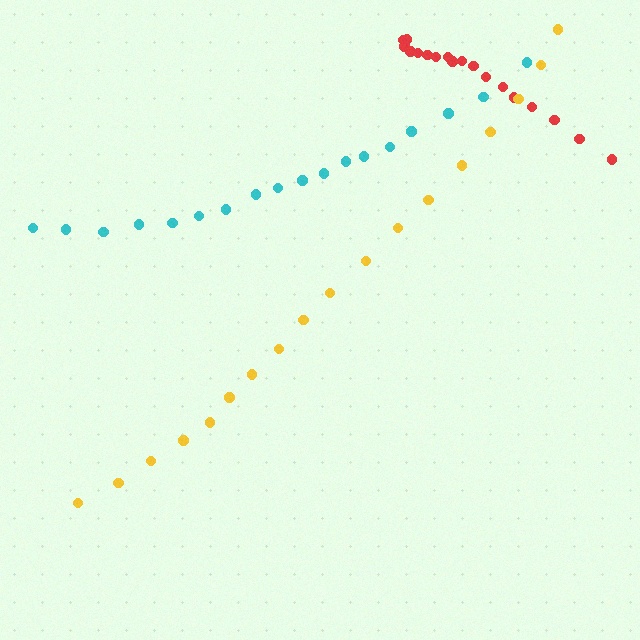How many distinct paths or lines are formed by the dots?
There are 3 distinct paths.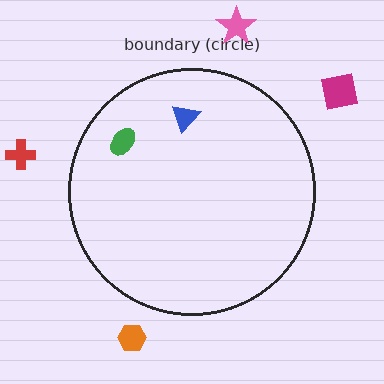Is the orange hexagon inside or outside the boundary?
Outside.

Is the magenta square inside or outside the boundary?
Outside.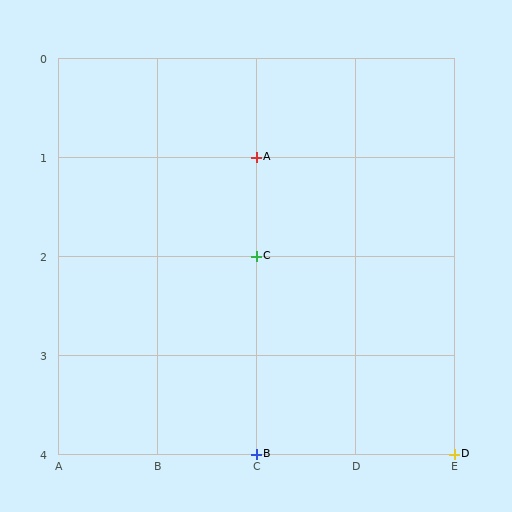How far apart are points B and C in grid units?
Points B and C are 2 rows apart.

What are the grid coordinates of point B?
Point B is at grid coordinates (C, 4).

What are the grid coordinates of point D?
Point D is at grid coordinates (E, 4).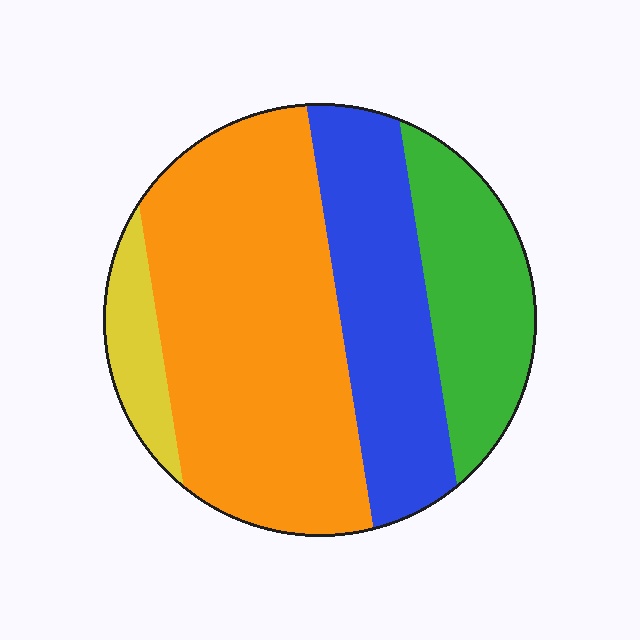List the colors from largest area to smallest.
From largest to smallest: orange, blue, green, yellow.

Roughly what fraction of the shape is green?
Green takes up about one fifth (1/5) of the shape.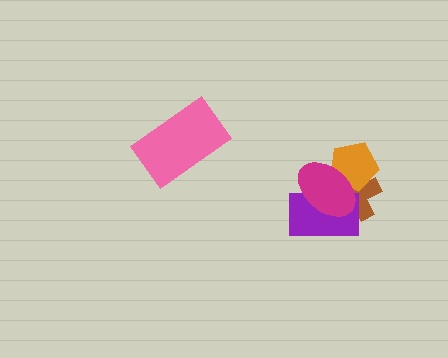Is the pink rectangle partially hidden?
No, no other shape covers it.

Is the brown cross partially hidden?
Yes, it is partially covered by another shape.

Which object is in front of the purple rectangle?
The magenta ellipse is in front of the purple rectangle.